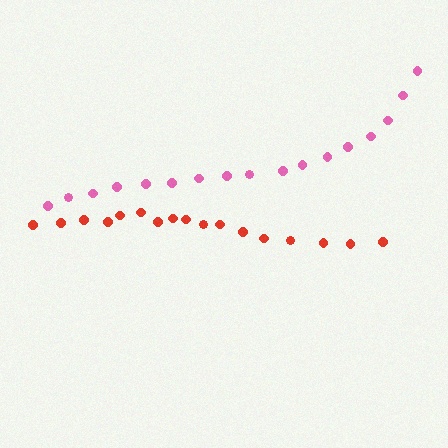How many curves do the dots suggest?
There are 2 distinct paths.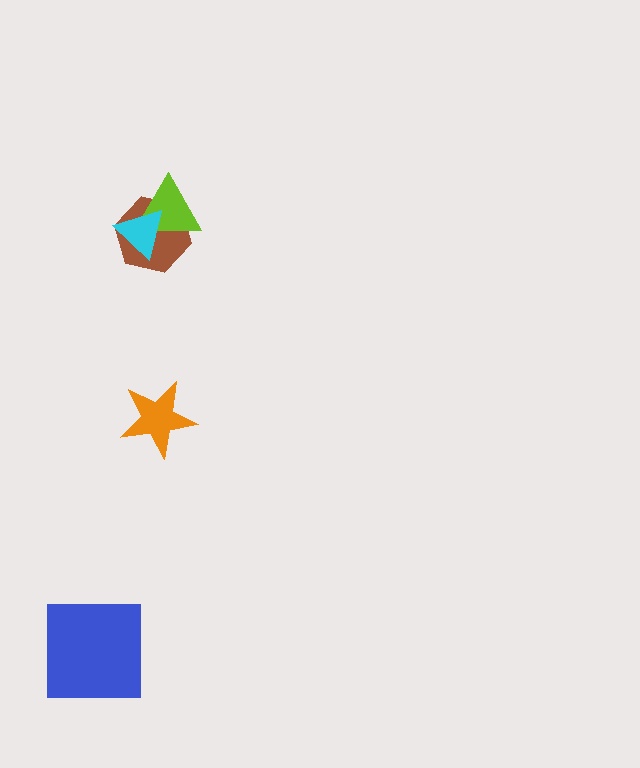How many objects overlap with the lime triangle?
2 objects overlap with the lime triangle.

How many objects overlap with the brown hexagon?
2 objects overlap with the brown hexagon.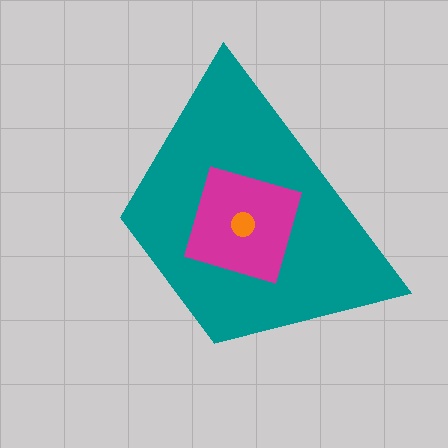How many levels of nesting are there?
3.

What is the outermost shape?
The teal trapezoid.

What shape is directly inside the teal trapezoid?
The magenta square.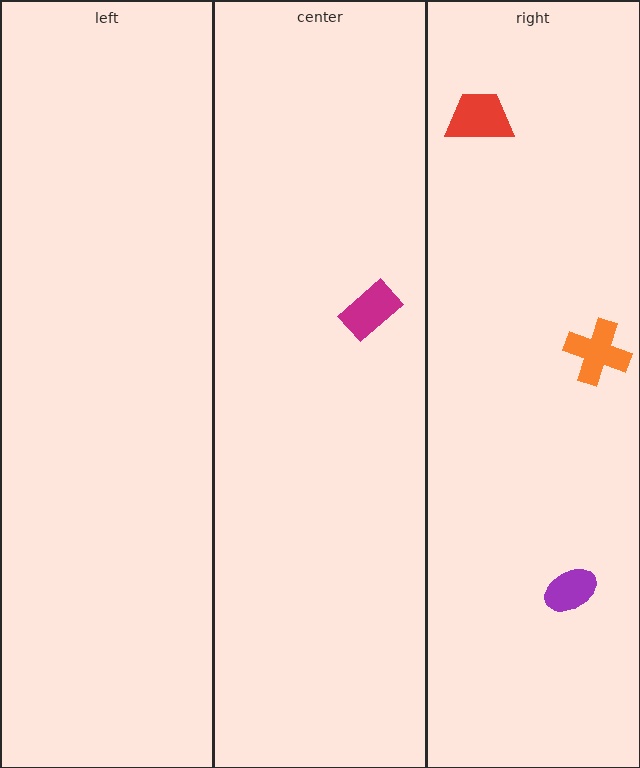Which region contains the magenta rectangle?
The center region.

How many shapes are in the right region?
3.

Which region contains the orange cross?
The right region.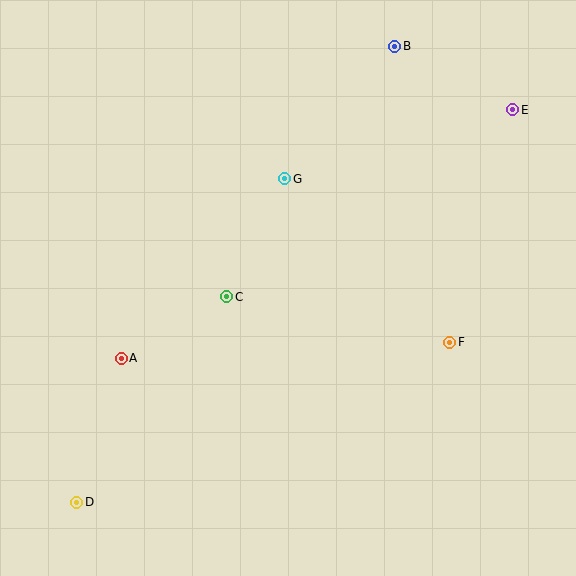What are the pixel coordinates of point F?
Point F is at (450, 342).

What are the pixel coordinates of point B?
Point B is at (395, 46).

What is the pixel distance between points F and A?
The distance between F and A is 329 pixels.